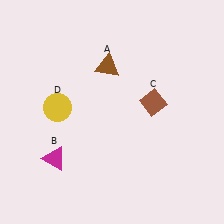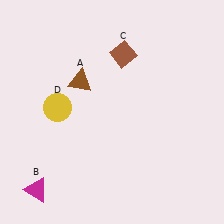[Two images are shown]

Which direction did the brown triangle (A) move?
The brown triangle (A) moved left.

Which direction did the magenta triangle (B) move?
The magenta triangle (B) moved down.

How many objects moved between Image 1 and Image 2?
3 objects moved between the two images.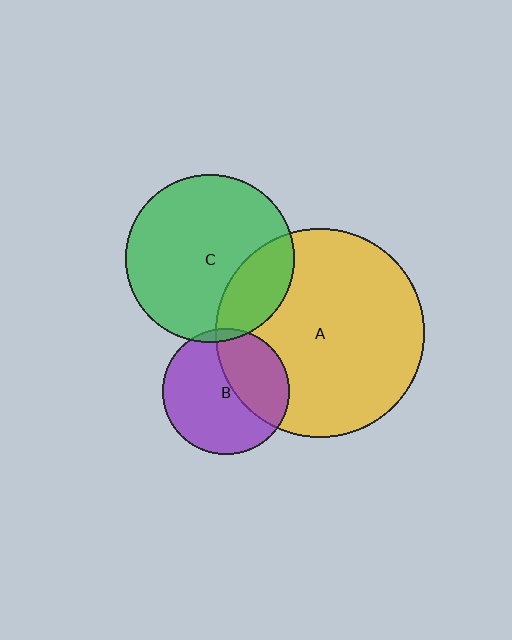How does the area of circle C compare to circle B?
Approximately 1.8 times.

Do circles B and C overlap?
Yes.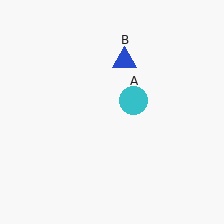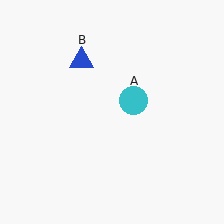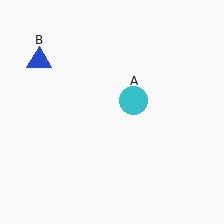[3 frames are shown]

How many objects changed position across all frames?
1 object changed position: blue triangle (object B).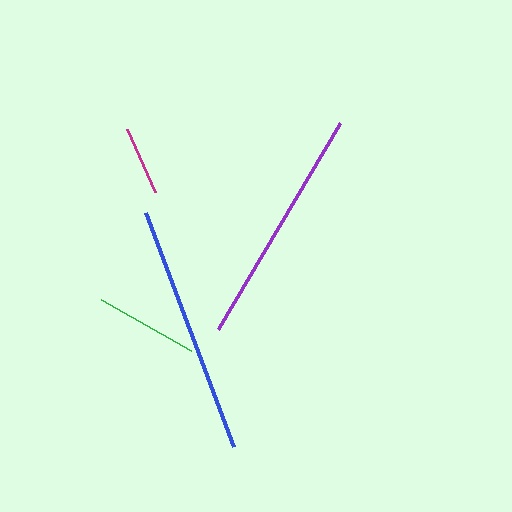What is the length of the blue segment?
The blue segment is approximately 250 pixels long.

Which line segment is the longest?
The blue line is the longest at approximately 250 pixels.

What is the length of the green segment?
The green segment is approximately 104 pixels long.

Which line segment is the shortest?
The magenta line is the shortest at approximately 68 pixels.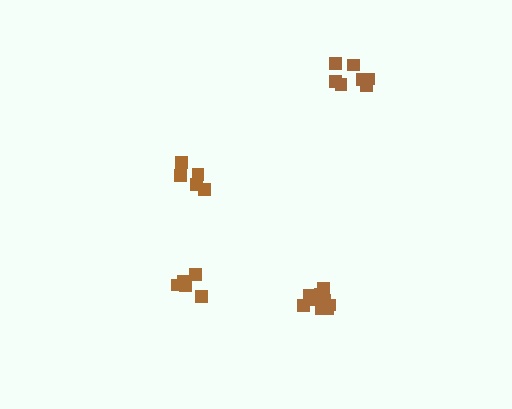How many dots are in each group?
Group 1: 7 dots, Group 2: 5 dots, Group 3: 5 dots, Group 4: 10 dots (27 total).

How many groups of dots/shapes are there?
There are 4 groups.